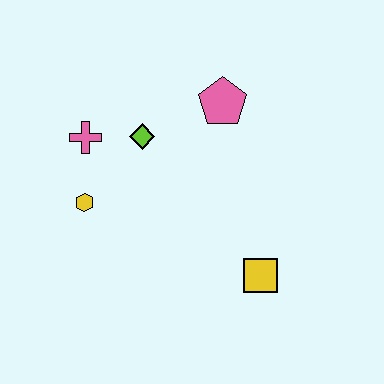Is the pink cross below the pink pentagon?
Yes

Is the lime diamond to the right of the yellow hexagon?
Yes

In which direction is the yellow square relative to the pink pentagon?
The yellow square is below the pink pentagon.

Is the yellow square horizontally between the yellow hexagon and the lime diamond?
No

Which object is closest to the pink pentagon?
The lime diamond is closest to the pink pentagon.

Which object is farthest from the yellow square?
The pink cross is farthest from the yellow square.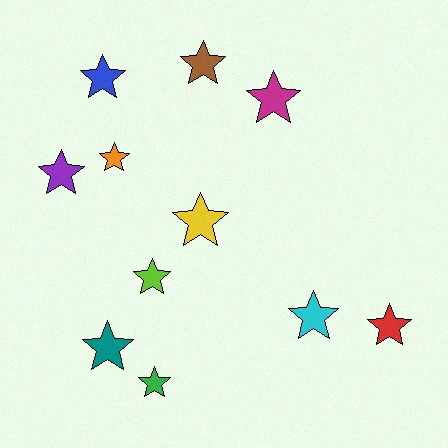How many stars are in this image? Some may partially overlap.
There are 11 stars.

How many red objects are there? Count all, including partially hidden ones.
There is 1 red object.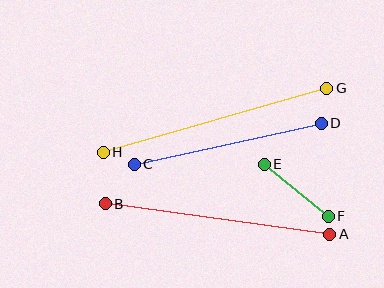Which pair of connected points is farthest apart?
Points G and H are farthest apart.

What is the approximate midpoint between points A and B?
The midpoint is at approximately (218, 219) pixels.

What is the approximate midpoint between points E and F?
The midpoint is at approximately (296, 190) pixels.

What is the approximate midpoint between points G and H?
The midpoint is at approximately (215, 120) pixels.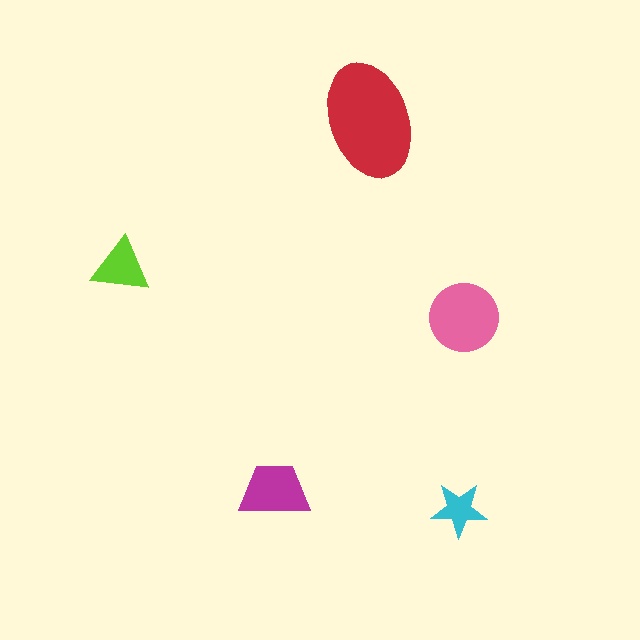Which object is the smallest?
The cyan star.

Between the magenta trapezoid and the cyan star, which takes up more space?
The magenta trapezoid.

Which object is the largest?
The red ellipse.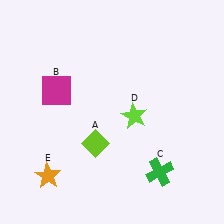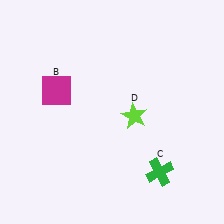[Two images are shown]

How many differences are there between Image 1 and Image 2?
There are 2 differences between the two images.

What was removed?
The orange star (E), the lime diamond (A) were removed in Image 2.